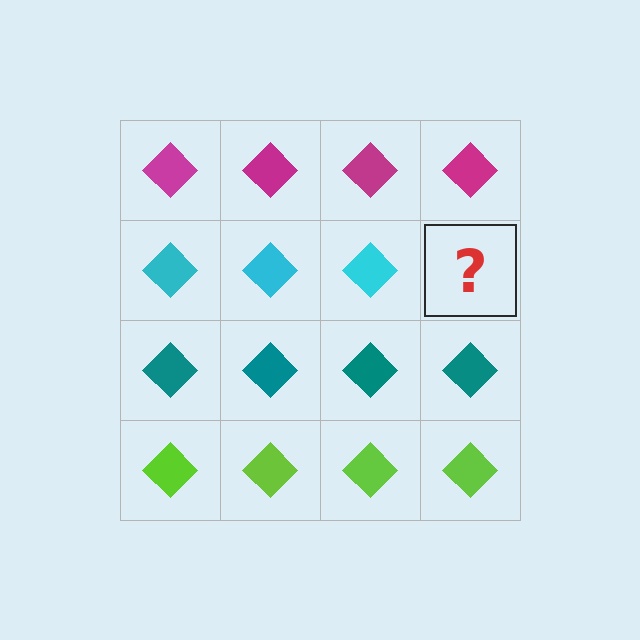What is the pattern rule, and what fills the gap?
The rule is that each row has a consistent color. The gap should be filled with a cyan diamond.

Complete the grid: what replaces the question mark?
The question mark should be replaced with a cyan diamond.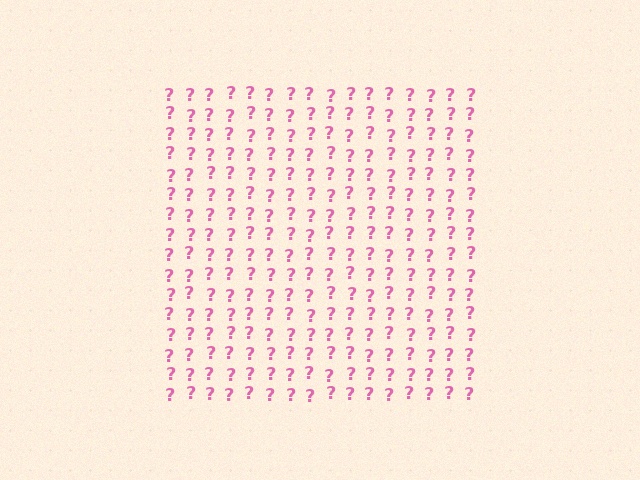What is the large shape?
The large shape is a square.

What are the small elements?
The small elements are question marks.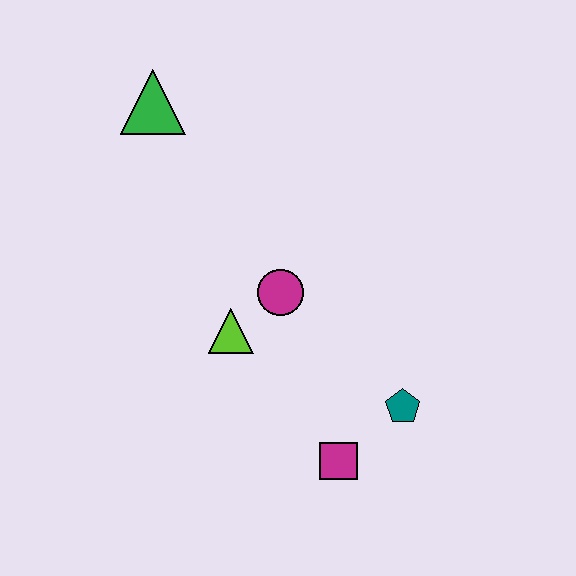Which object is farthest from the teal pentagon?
The green triangle is farthest from the teal pentagon.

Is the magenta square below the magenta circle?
Yes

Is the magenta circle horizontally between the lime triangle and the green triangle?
No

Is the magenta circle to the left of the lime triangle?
No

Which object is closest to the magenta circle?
The lime triangle is closest to the magenta circle.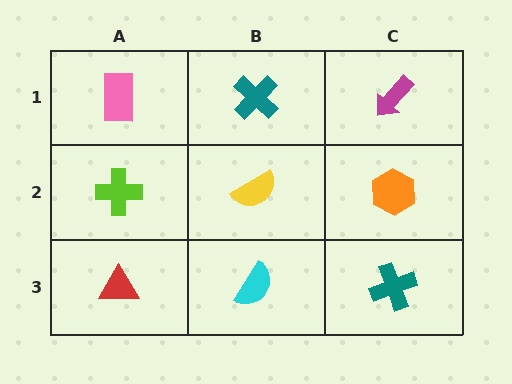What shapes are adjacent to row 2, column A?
A pink rectangle (row 1, column A), a red triangle (row 3, column A), a yellow semicircle (row 2, column B).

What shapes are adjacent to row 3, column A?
A lime cross (row 2, column A), a cyan semicircle (row 3, column B).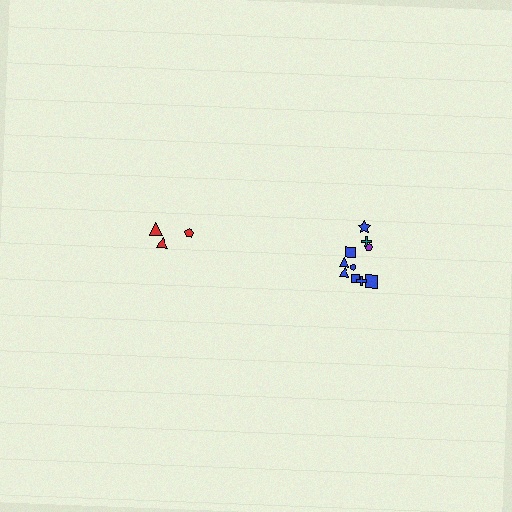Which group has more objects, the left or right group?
The right group.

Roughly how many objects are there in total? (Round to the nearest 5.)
Roughly 15 objects in total.